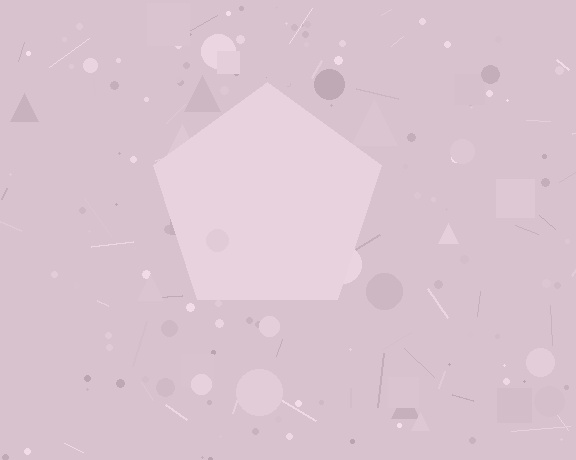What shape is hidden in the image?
A pentagon is hidden in the image.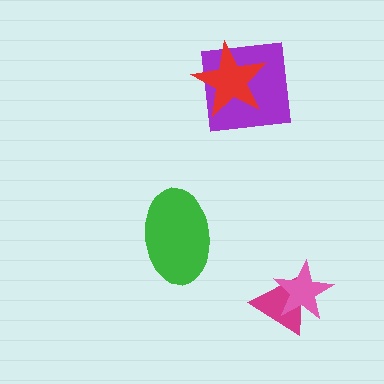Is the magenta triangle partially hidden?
Yes, it is partially covered by another shape.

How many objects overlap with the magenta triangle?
1 object overlaps with the magenta triangle.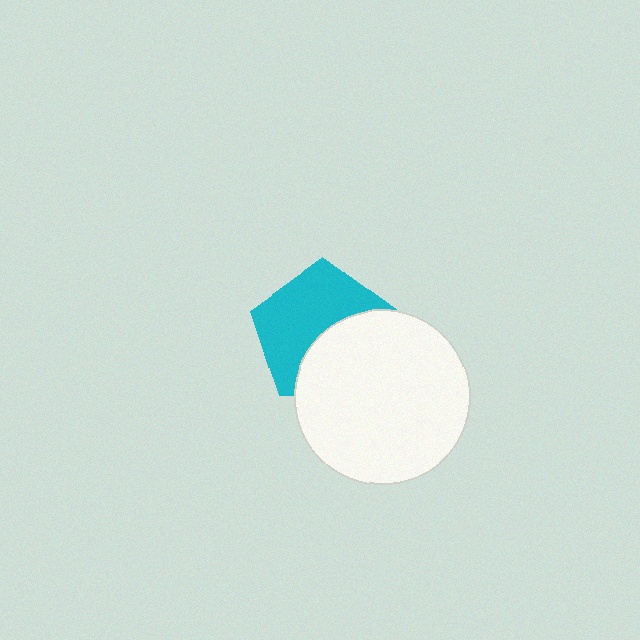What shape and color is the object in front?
The object in front is a white circle.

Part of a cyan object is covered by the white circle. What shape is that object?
It is a pentagon.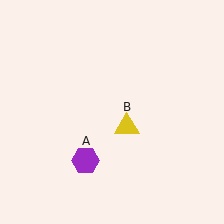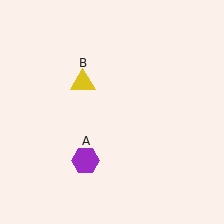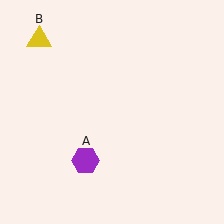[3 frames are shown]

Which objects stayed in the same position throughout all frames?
Purple hexagon (object A) remained stationary.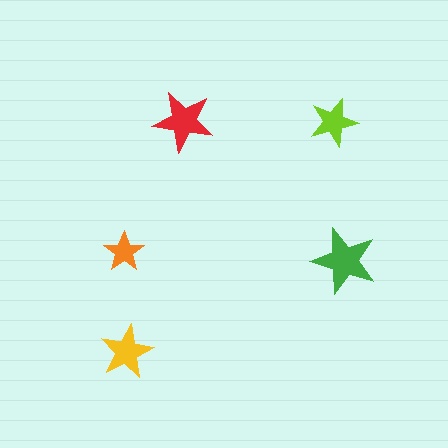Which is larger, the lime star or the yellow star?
The yellow one.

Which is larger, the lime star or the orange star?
The lime one.